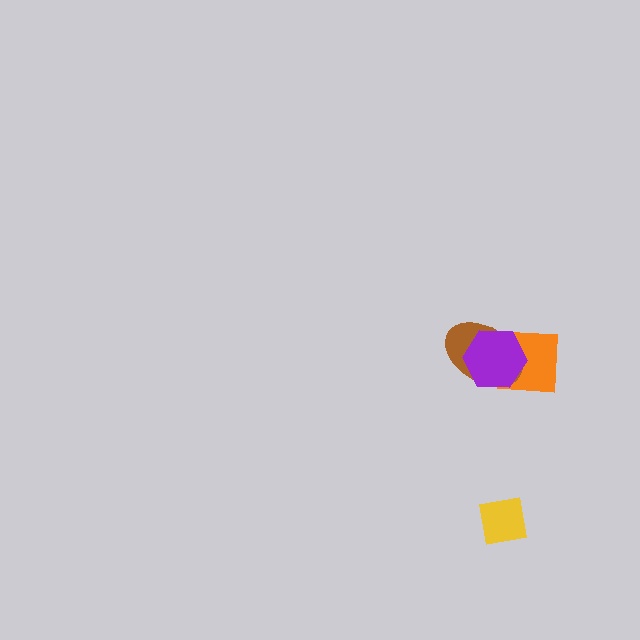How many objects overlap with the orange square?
2 objects overlap with the orange square.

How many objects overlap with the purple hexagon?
2 objects overlap with the purple hexagon.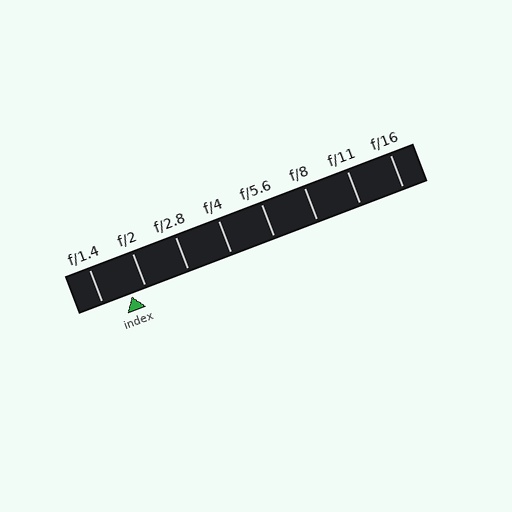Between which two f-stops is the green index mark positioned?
The index mark is between f/1.4 and f/2.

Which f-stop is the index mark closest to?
The index mark is closest to f/2.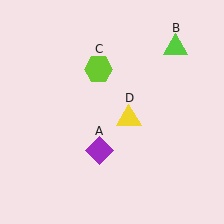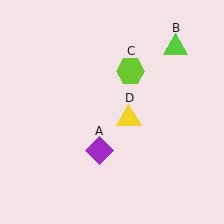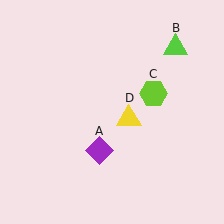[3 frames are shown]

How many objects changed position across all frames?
1 object changed position: lime hexagon (object C).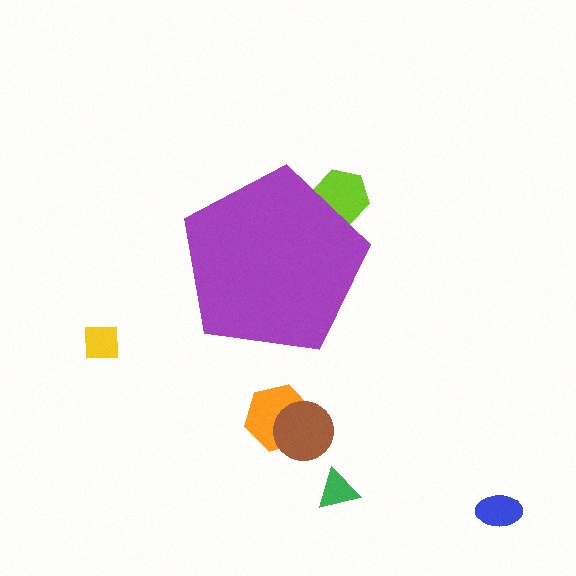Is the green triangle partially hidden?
No, the green triangle is fully visible.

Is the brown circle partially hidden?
No, the brown circle is fully visible.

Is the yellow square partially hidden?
No, the yellow square is fully visible.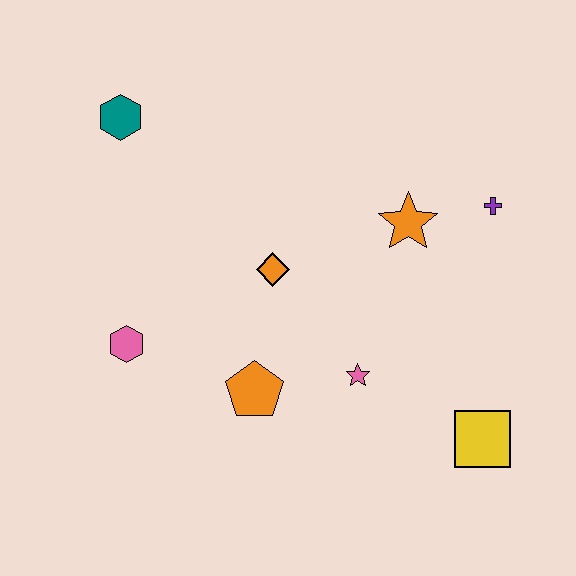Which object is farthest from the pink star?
The teal hexagon is farthest from the pink star.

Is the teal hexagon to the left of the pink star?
Yes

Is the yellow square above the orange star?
No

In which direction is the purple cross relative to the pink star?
The purple cross is above the pink star.